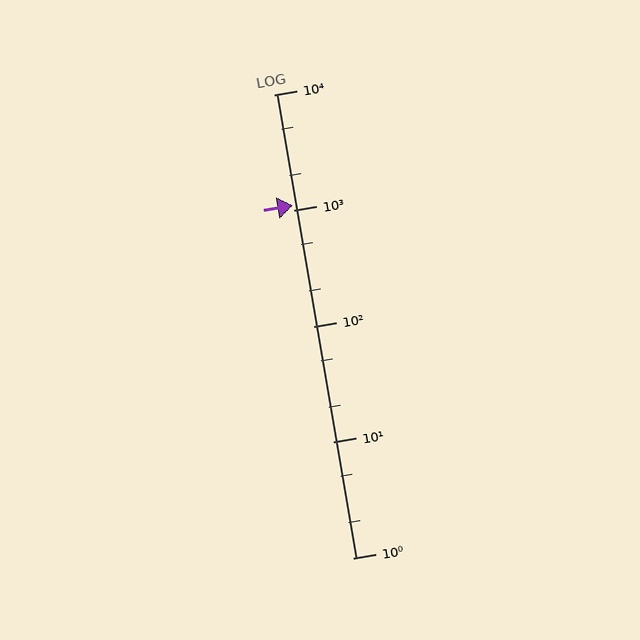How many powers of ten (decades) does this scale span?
The scale spans 4 decades, from 1 to 10000.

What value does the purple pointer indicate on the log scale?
The pointer indicates approximately 1100.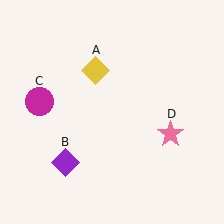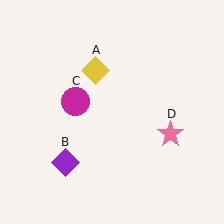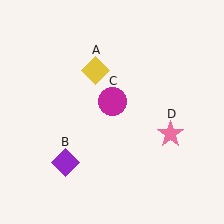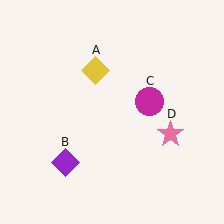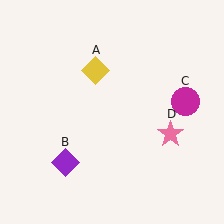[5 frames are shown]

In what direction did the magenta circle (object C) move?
The magenta circle (object C) moved right.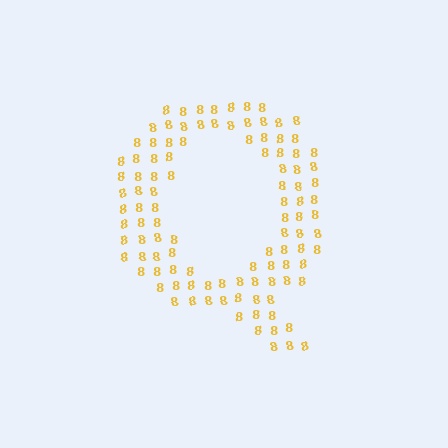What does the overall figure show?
The overall figure shows the letter Q.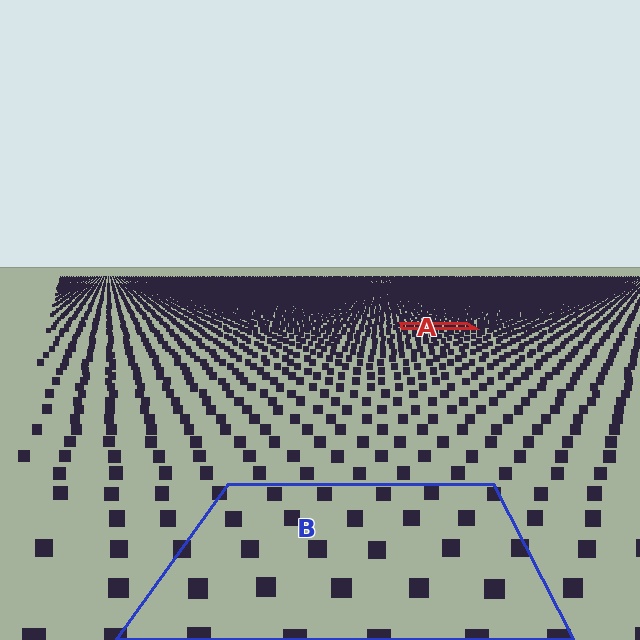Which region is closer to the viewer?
Region B is closer. The texture elements there are larger and more spread out.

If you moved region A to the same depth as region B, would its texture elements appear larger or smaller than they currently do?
They would appear larger. At a closer depth, the same texture elements are projected at a bigger on-screen size.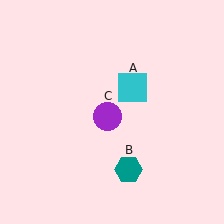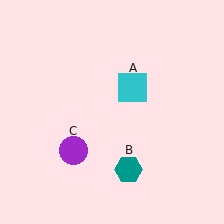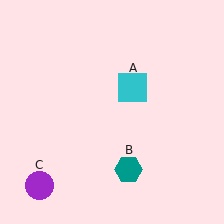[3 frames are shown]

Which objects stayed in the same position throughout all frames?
Cyan square (object A) and teal hexagon (object B) remained stationary.